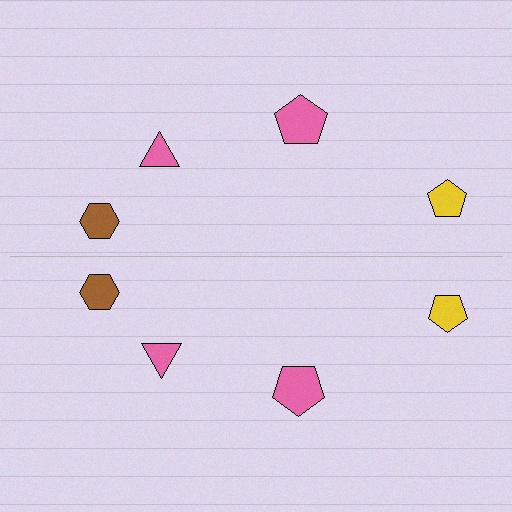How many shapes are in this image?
There are 8 shapes in this image.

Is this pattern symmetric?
Yes, this pattern has bilateral (reflection) symmetry.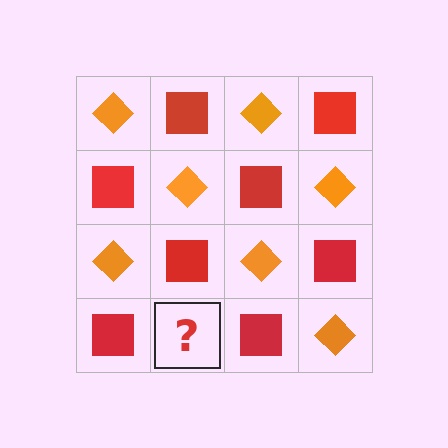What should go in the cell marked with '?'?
The missing cell should contain an orange diamond.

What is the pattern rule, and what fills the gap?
The rule is that it alternates orange diamond and red square in a checkerboard pattern. The gap should be filled with an orange diamond.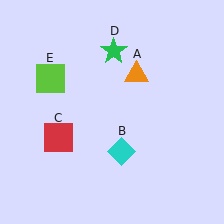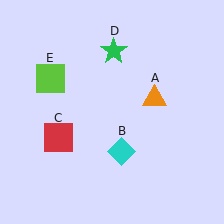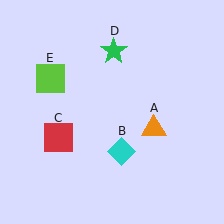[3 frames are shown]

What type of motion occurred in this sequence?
The orange triangle (object A) rotated clockwise around the center of the scene.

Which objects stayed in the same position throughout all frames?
Cyan diamond (object B) and red square (object C) and green star (object D) and lime square (object E) remained stationary.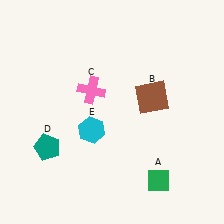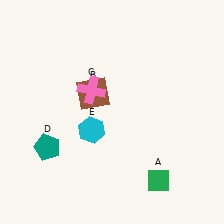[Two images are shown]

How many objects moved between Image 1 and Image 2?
1 object moved between the two images.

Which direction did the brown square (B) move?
The brown square (B) moved left.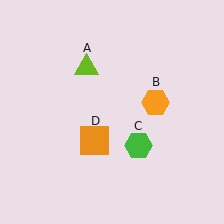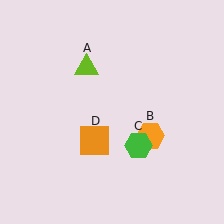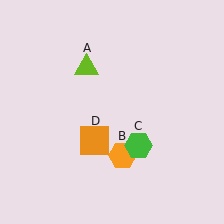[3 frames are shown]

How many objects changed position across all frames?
1 object changed position: orange hexagon (object B).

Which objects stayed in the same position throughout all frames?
Lime triangle (object A) and green hexagon (object C) and orange square (object D) remained stationary.